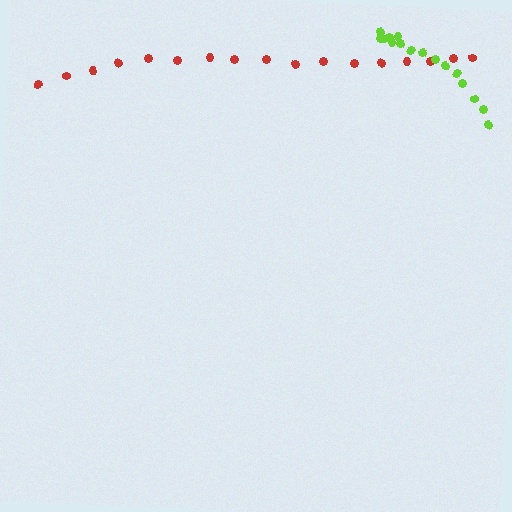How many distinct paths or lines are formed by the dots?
There are 2 distinct paths.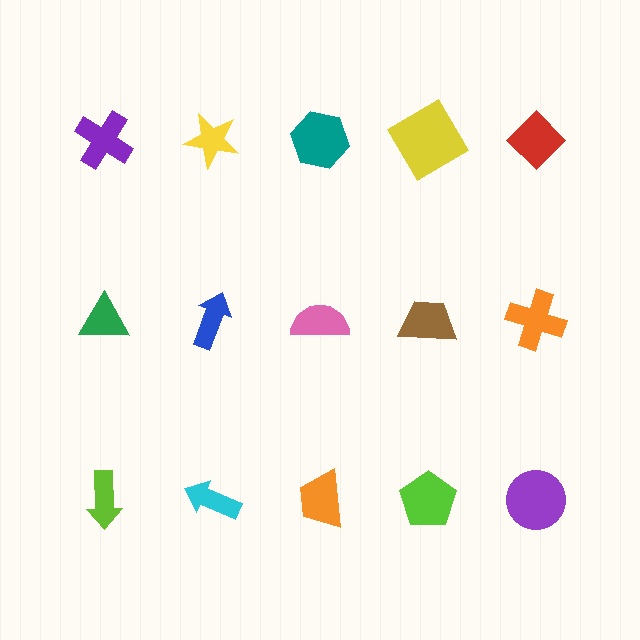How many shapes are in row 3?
5 shapes.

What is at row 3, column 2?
A cyan arrow.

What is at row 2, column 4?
A brown trapezoid.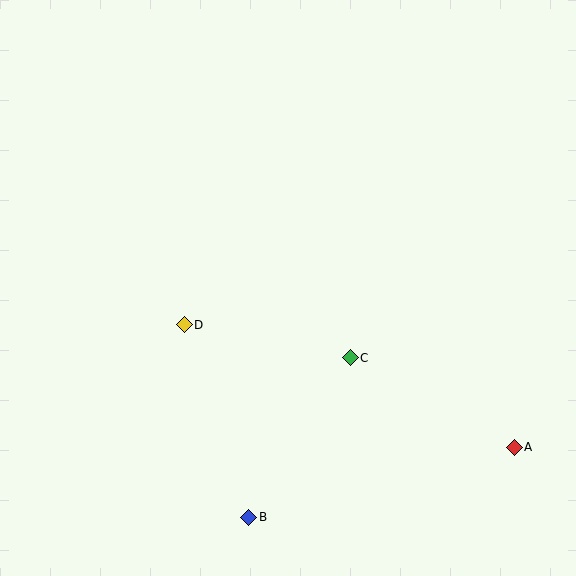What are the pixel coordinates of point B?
Point B is at (249, 517).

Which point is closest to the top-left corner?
Point D is closest to the top-left corner.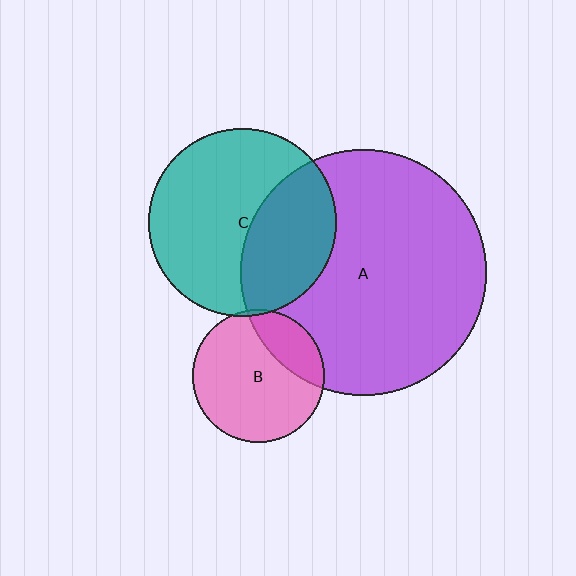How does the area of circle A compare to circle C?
Approximately 1.7 times.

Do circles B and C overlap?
Yes.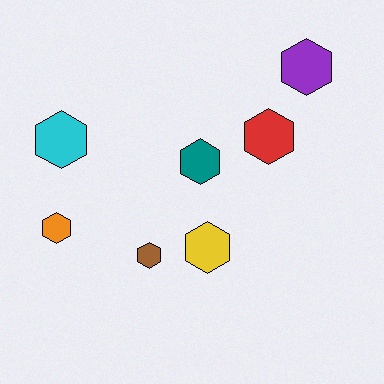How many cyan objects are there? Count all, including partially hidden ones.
There is 1 cyan object.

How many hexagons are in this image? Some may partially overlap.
There are 7 hexagons.